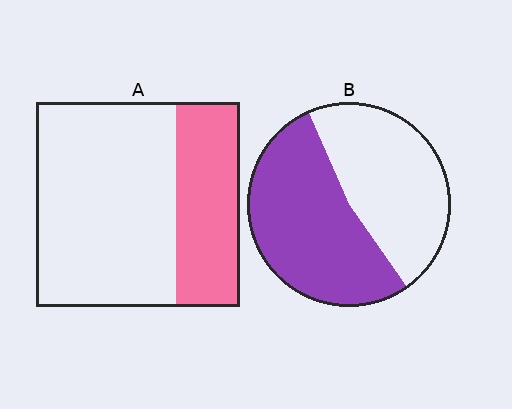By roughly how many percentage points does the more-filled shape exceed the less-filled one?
By roughly 20 percentage points (B over A).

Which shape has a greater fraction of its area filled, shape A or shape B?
Shape B.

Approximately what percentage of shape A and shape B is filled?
A is approximately 30% and B is approximately 55%.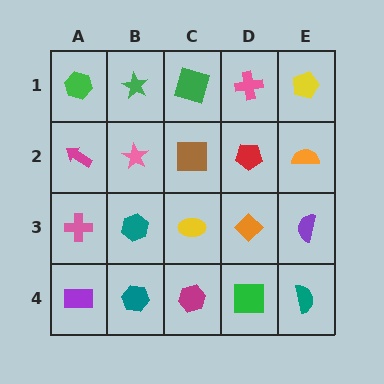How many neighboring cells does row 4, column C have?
3.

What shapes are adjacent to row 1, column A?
A magenta arrow (row 2, column A), a green star (row 1, column B).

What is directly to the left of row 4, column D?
A magenta hexagon.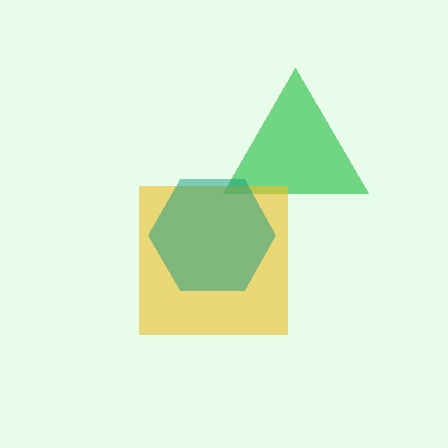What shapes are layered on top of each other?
The layered shapes are: a green triangle, a yellow square, a teal hexagon.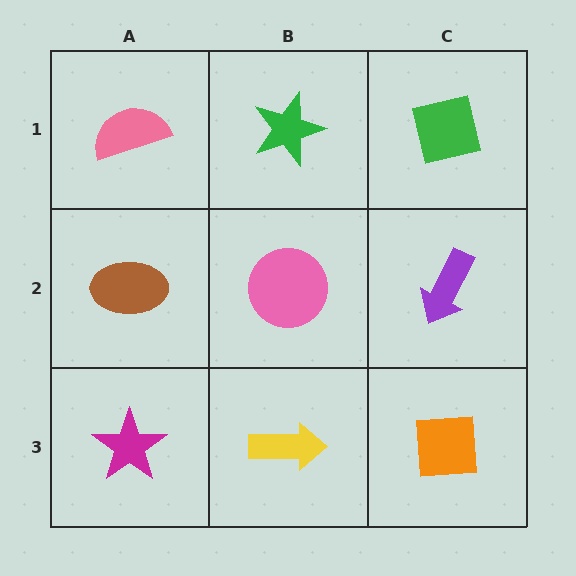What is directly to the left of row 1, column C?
A green star.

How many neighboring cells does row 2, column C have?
3.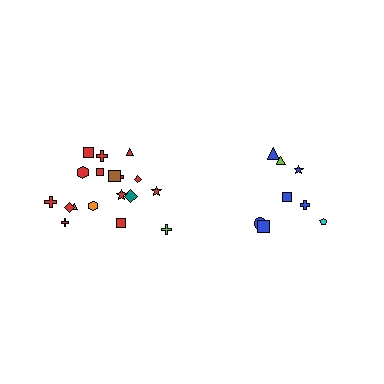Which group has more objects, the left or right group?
The left group.